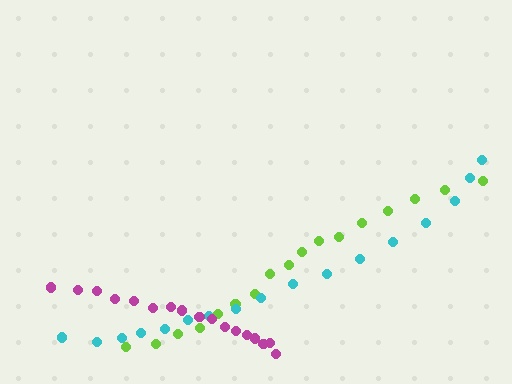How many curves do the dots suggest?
There are 3 distinct paths.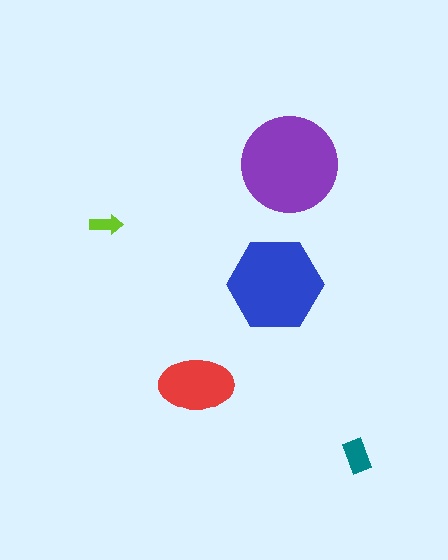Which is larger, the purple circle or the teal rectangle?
The purple circle.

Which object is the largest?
The purple circle.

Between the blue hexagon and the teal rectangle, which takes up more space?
The blue hexagon.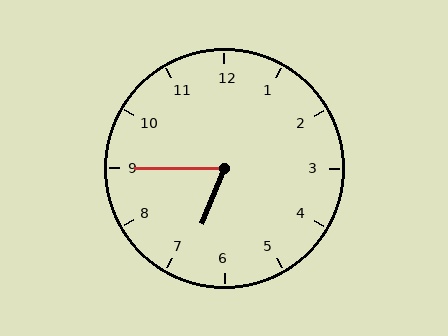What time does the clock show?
6:45.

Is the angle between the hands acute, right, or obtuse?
It is acute.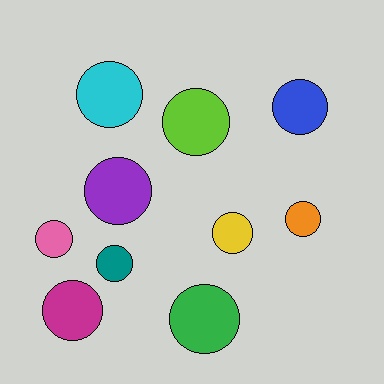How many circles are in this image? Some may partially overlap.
There are 10 circles.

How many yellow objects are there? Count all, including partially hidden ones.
There is 1 yellow object.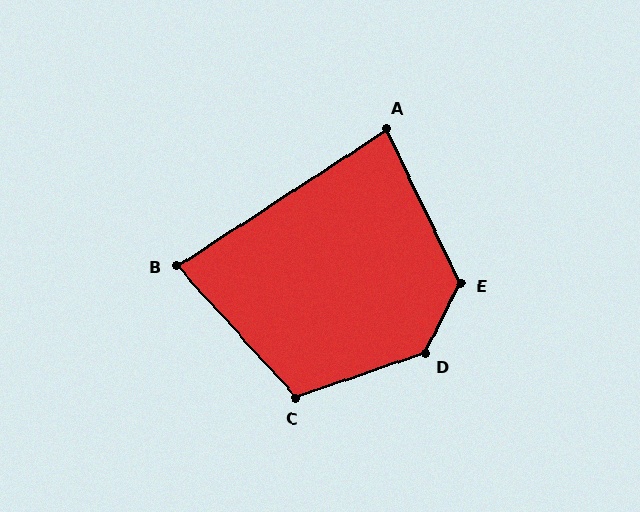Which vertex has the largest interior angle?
D, at approximately 136 degrees.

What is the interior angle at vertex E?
Approximately 127 degrees (obtuse).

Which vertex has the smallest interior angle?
B, at approximately 81 degrees.